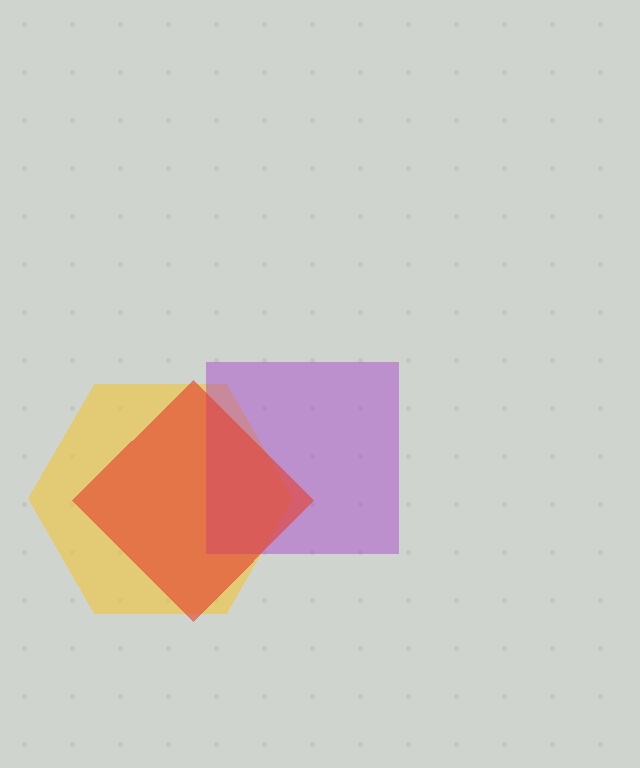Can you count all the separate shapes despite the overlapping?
Yes, there are 3 separate shapes.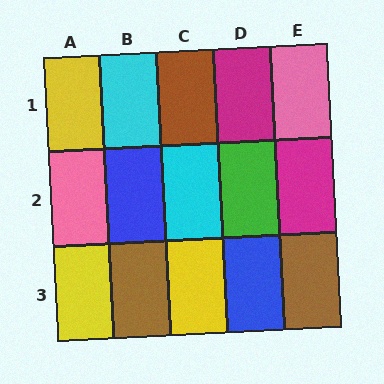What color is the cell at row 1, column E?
Pink.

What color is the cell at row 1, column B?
Cyan.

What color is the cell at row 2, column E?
Magenta.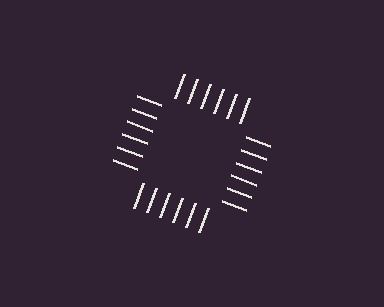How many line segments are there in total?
24 — 6 along each of the 4 edges.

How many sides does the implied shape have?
4 sides — the line-ends trace a square.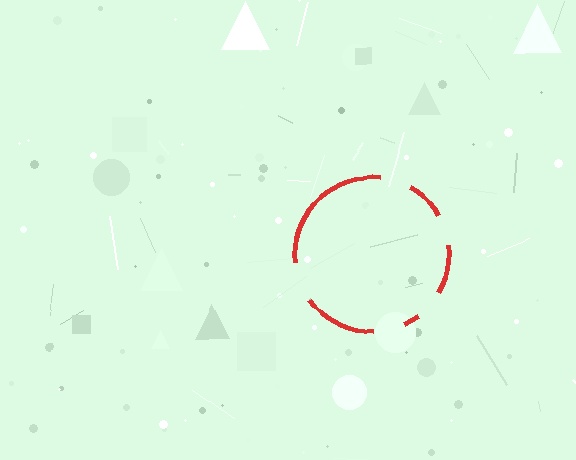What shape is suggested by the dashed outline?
The dashed outline suggests a circle.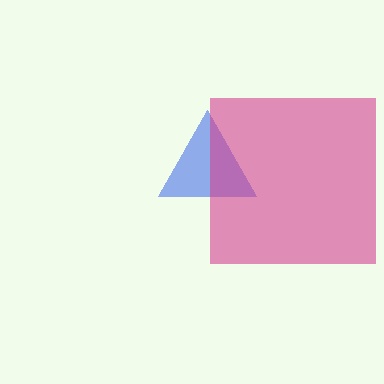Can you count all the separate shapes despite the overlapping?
Yes, there are 2 separate shapes.